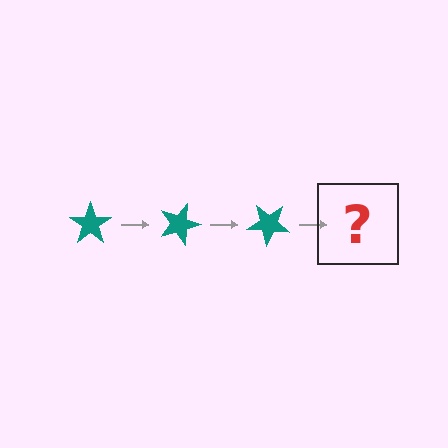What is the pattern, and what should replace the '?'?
The pattern is that the star rotates 20 degrees each step. The '?' should be a teal star rotated 60 degrees.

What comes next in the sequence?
The next element should be a teal star rotated 60 degrees.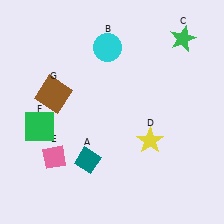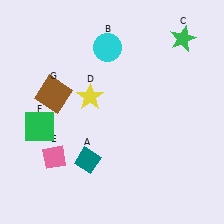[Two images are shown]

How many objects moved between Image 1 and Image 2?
1 object moved between the two images.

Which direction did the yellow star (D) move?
The yellow star (D) moved left.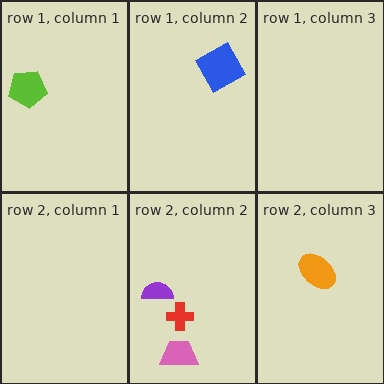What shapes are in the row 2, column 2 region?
The pink trapezoid, the red cross, the purple semicircle.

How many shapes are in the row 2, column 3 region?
1.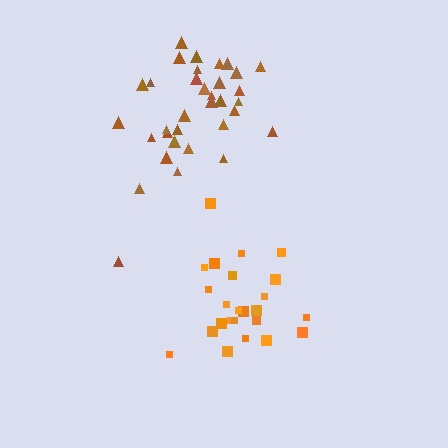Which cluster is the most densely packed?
Orange.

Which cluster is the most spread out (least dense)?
Brown.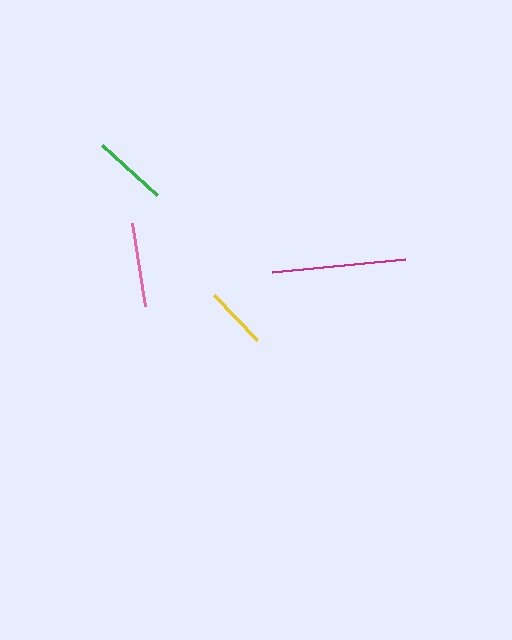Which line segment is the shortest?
The yellow line is the shortest at approximately 62 pixels.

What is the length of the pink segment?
The pink segment is approximately 85 pixels long.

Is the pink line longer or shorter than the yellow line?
The pink line is longer than the yellow line.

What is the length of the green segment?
The green segment is approximately 75 pixels long.